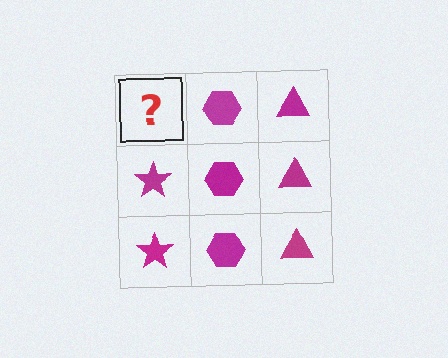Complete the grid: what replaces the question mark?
The question mark should be replaced with a magenta star.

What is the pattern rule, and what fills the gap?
The rule is that each column has a consistent shape. The gap should be filled with a magenta star.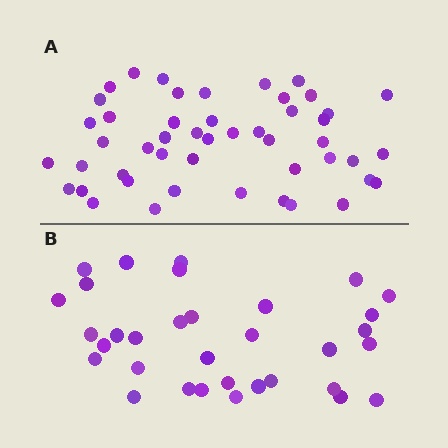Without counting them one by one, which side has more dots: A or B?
Region A (the top region) has more dots.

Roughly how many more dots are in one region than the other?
Region A has approximately 15 more dots than region B.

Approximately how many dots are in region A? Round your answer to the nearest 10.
About 50 dots. (The exact count is 48, which rounds to 50.)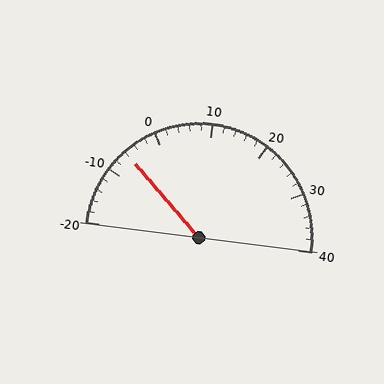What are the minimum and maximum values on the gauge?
The gauge ranges from -20 to 40.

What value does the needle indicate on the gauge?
The needle indicates approximately -6.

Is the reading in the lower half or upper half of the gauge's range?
The reading is in the lower half of the range (-20 to 40).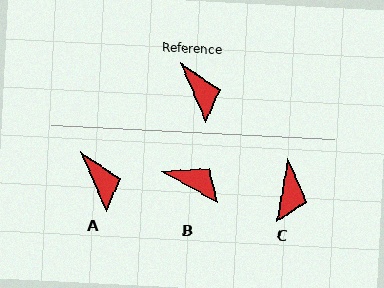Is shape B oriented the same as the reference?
No, it is off by about 38 degrees.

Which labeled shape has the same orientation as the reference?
A.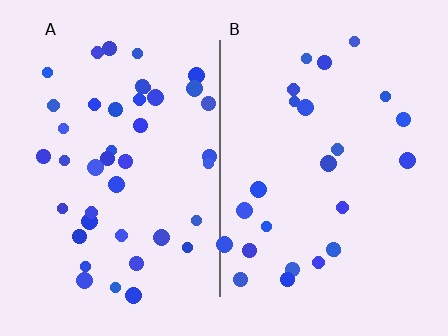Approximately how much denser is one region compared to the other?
Approximately 1.7× — region A over region B.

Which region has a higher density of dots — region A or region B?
A (the left).